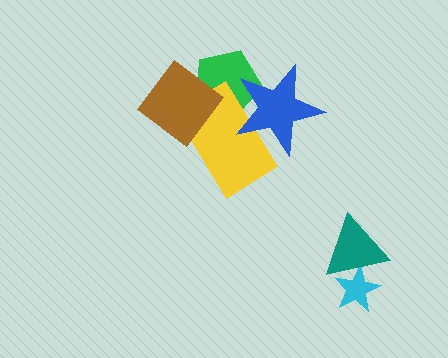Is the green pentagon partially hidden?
Yes, it is partially covered by another shape.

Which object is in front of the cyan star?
The teal triangle is in front of the cyan star.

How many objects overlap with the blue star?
2 objects overlap with the blue star.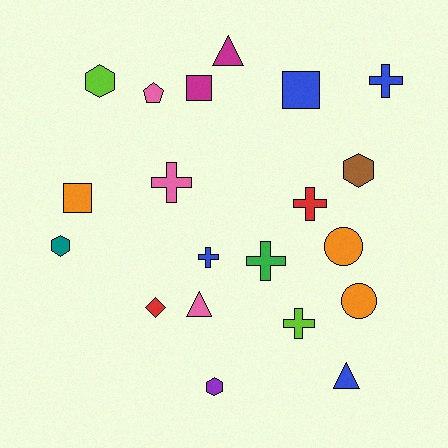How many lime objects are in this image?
There are 2 lime objects.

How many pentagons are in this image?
There is 1 pentagon.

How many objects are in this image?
There are 20 objects.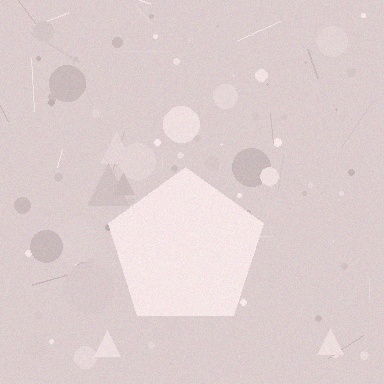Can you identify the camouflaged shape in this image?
The camouflaged shape is a pentagon.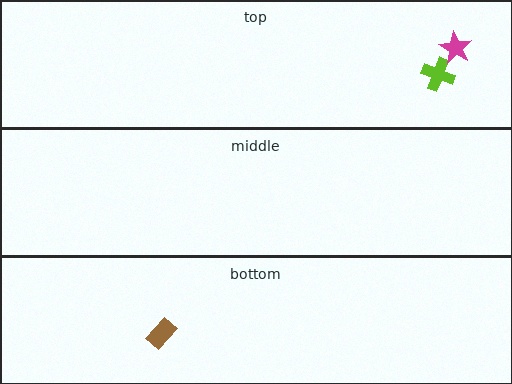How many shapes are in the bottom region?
1.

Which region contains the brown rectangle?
The bottom region.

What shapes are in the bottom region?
The brown rectangle.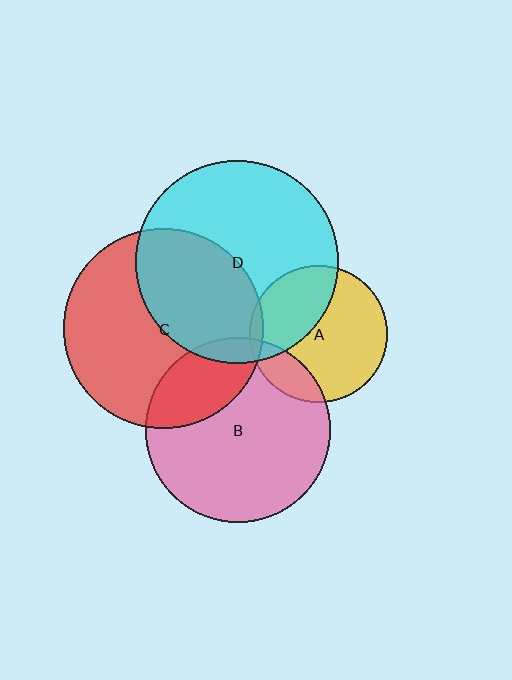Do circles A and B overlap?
Yes.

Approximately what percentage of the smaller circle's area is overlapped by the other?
Approximately 15%.